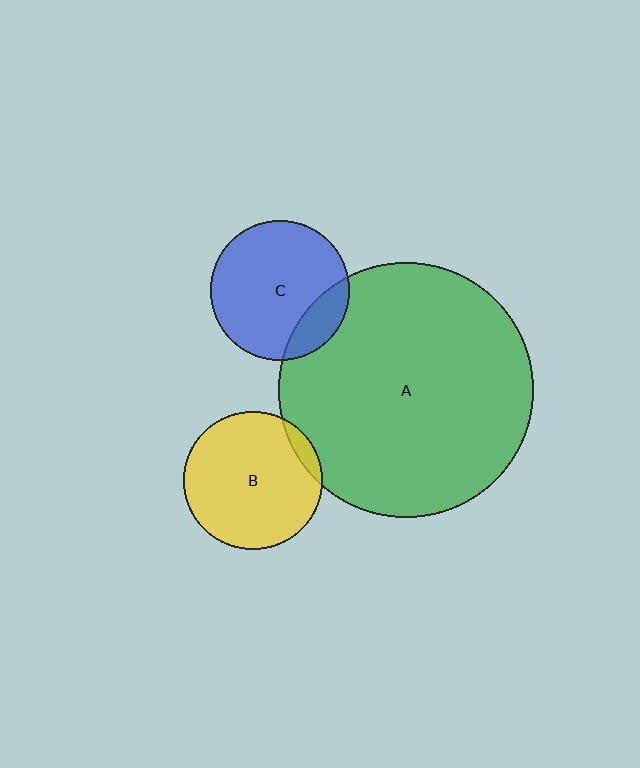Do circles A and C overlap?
Yes.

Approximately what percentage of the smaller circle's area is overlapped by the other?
Approximately 20%.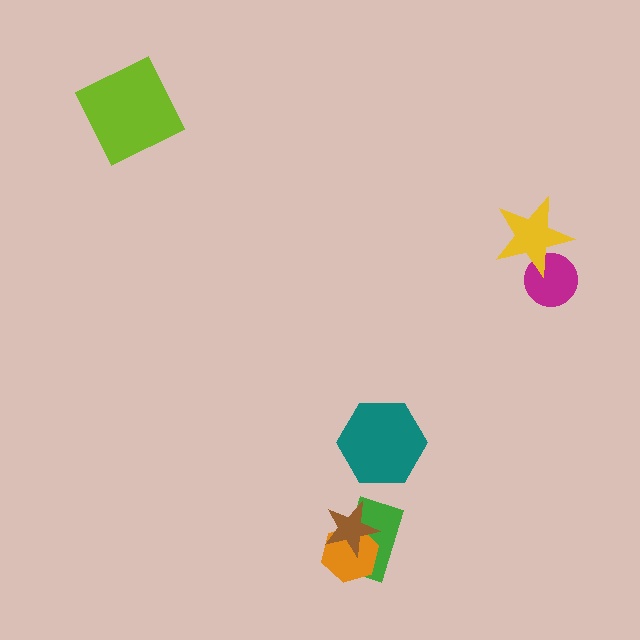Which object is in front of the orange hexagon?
The brown star is in front of the orange hexagon.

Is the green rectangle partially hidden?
Yes, it is partially covered by another shape.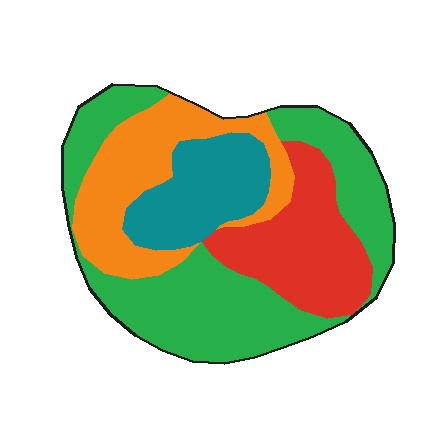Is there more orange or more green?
Green.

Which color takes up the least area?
Teal, at roughly 15%.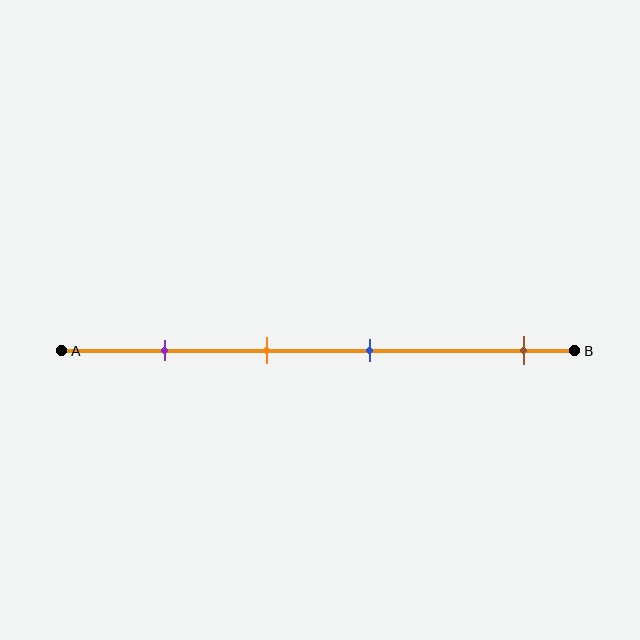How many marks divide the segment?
There are 4 marks dividing the segment.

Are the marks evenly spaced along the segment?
No, the marks are not evenly spaced.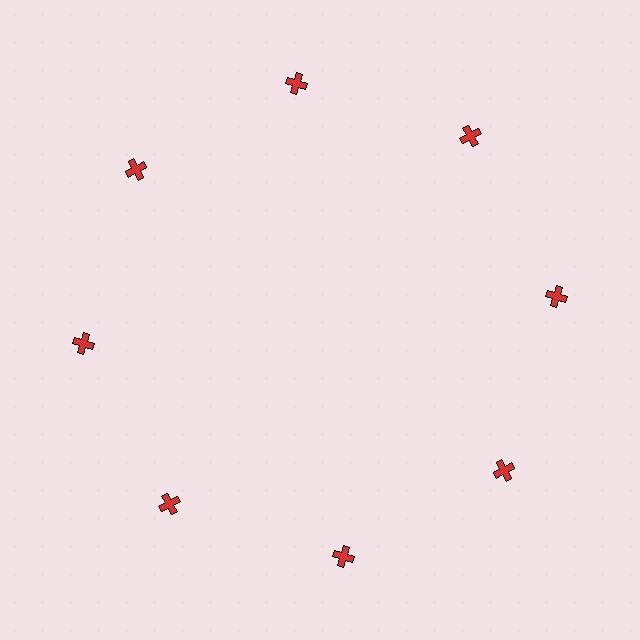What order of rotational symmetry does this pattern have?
This pattern has 8-fold rotational symmetry.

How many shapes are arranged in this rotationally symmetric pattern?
There are 8 shapes, arranged in 8 groups of 1.